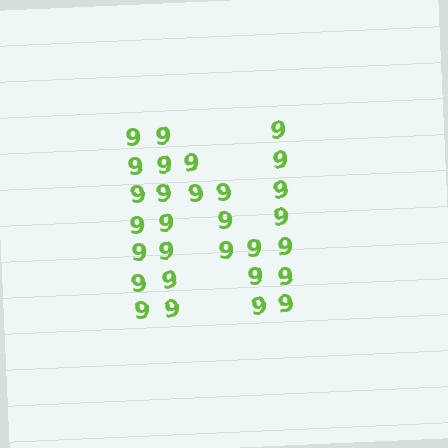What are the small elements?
The small elements are digit 9's.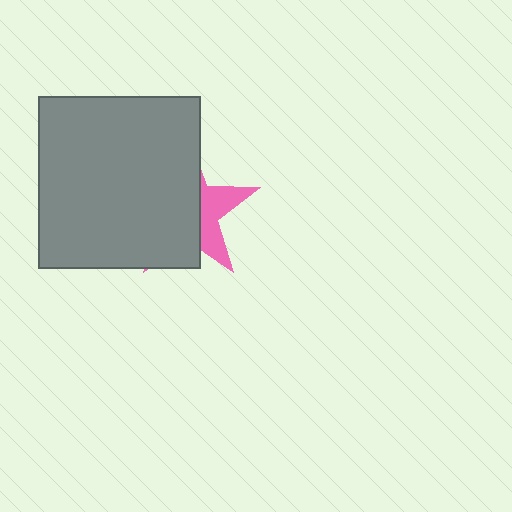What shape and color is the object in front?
The object in front is a gray rectangle.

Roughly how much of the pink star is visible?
A small part of it is visible (roughly 32%).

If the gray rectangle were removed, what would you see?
You would see the complete pink star.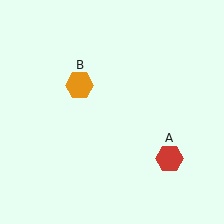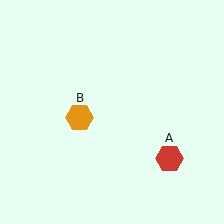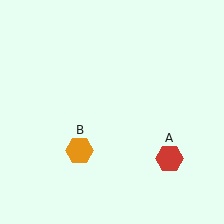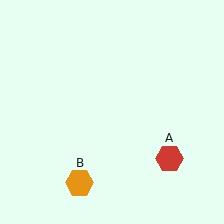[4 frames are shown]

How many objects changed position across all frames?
1 object changed position: orange hexagon (object B).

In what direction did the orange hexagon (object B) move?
The orange hexagon (object B) moved down.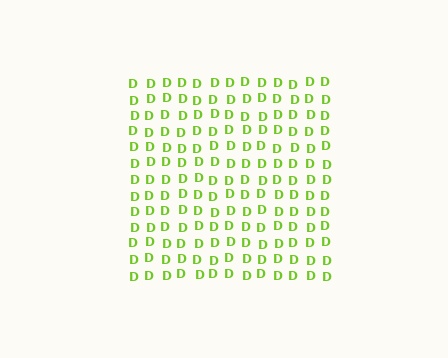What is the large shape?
The large shape is a square.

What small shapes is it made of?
It is made of small letter D's.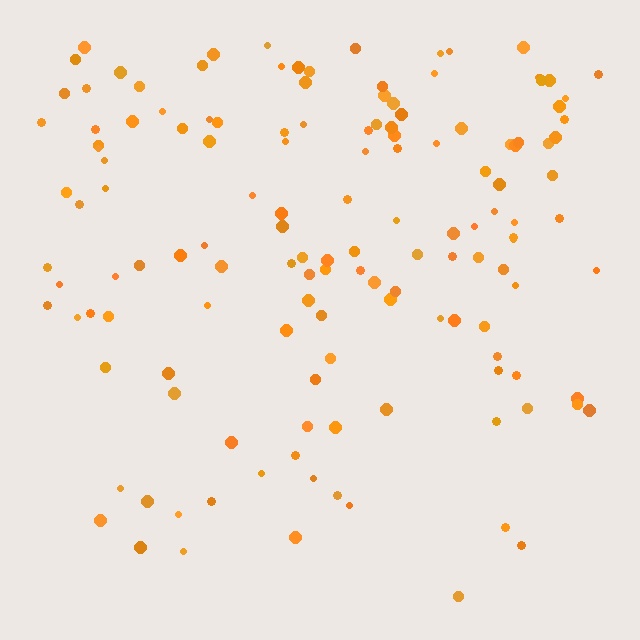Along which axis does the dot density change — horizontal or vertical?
Vertical.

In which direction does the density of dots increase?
From bottom to top, with the top side densest.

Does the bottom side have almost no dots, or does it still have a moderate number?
Still a moderate number, just noticeably fewer than the top.